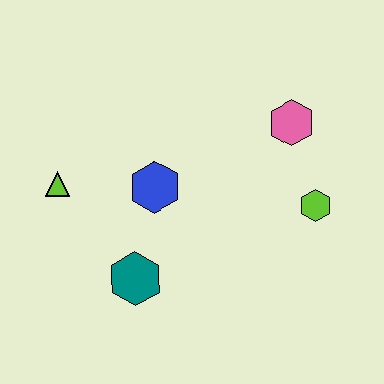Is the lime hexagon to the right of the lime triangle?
Yes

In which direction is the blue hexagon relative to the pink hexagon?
The blue hexagon is to the left of the pink hexagon.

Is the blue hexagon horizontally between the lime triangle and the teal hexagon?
No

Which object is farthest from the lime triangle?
The lime hexagon is farthest from the lime triangle.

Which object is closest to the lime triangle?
The blue hexagon is closest to the lime triangle.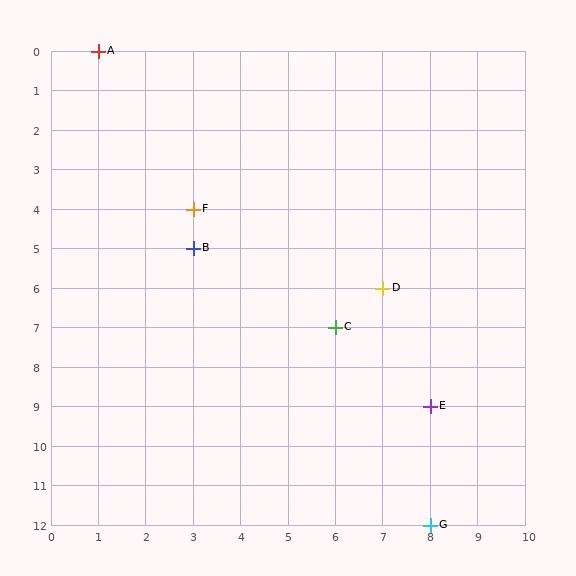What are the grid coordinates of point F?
Point F is at grid coordinates (3, 4).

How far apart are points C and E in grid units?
Points C and E are 2 columns and 2 rows apart (about 2.8 grid units diagonally).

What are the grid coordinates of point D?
Point D is at grid coordinates (7, 6).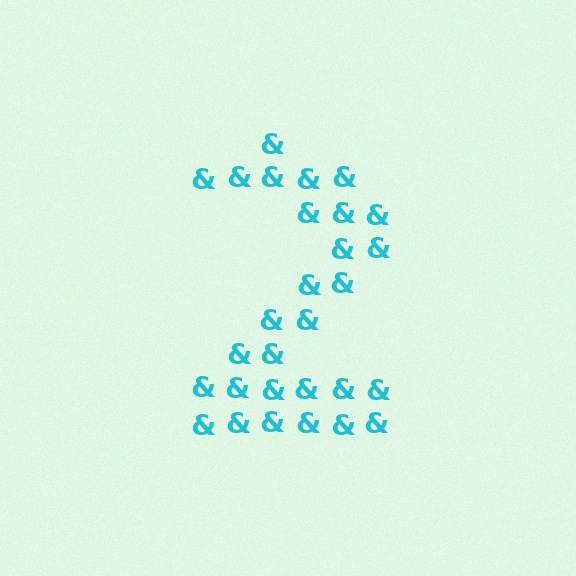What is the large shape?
The large shape is the digit 2.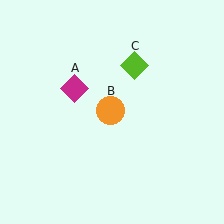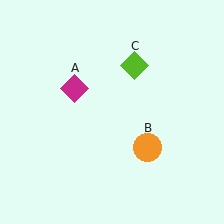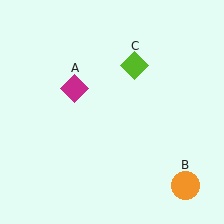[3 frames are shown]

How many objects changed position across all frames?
1 object changed position: orange circle (object B).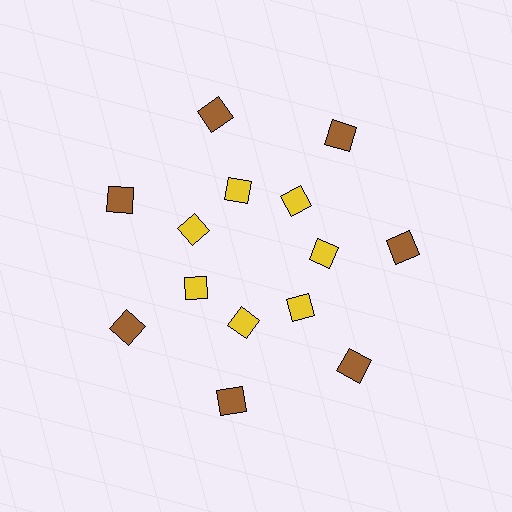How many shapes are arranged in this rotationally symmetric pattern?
There are 14 shapes, arranged in 7 groups of 2.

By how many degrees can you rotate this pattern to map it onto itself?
The pattern maps onto itself every 51 degrees of rotation.